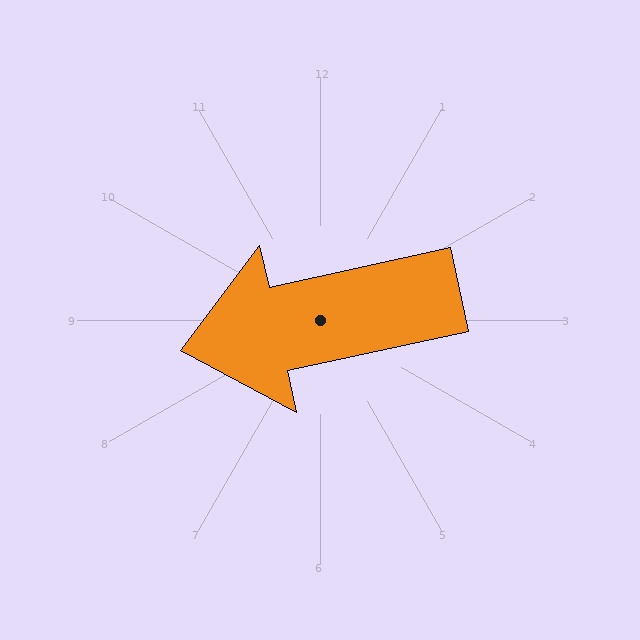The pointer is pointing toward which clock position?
Roughly 9 o'clock.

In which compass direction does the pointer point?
West.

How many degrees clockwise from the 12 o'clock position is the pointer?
Approximately 258 degrees.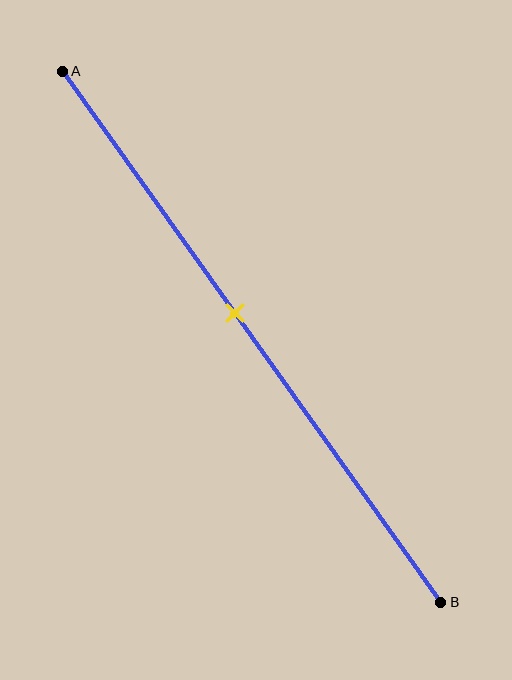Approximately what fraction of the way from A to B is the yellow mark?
The yellow mark is approximately 45% of the way from A to B.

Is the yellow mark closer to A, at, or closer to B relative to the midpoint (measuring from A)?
The yellow mark is closer to point A than the midpoint of segment AB.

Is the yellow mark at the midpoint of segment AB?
No, the mark is at about 45% from A, not at the 50% midpoint.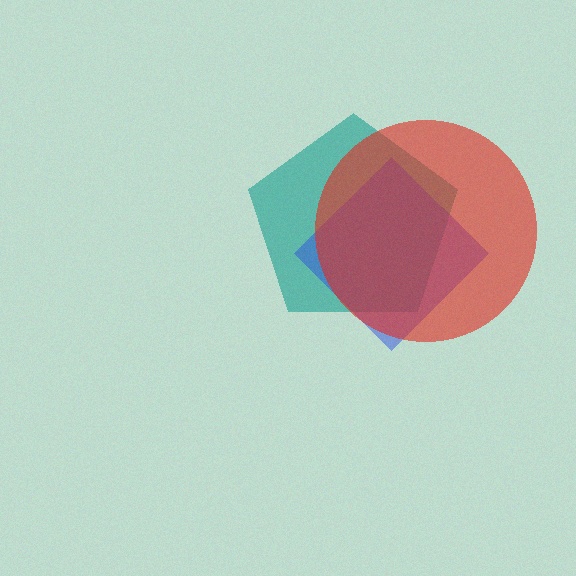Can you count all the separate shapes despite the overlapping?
Yes, there are 3 separate shapes.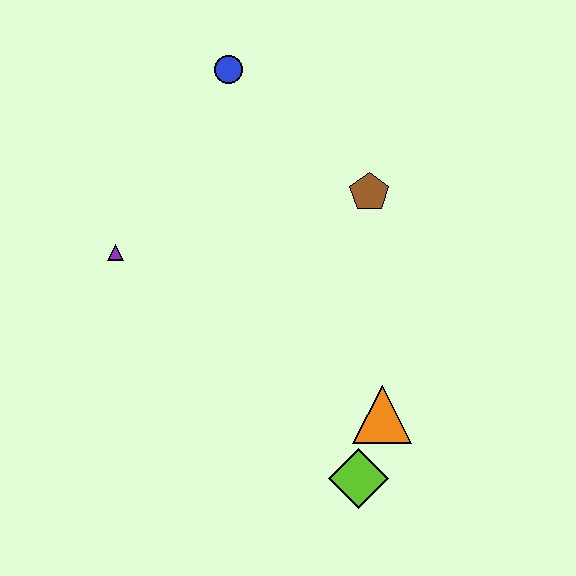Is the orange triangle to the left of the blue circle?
No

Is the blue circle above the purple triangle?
Yes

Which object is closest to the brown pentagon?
The blue circle is closest to the brown pentagon.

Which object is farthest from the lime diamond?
The blue circle is farthest from the lime diamond.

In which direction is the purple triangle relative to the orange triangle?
The purple triangle is to the left of the orange triangle.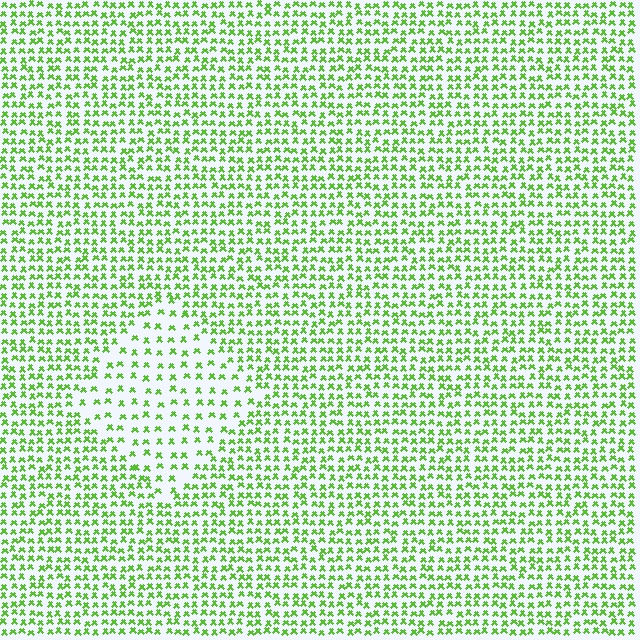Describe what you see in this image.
The image contains small lime elements arranged at two different densities. A diamond-shaped region is visible where the elements are less densely packed than the surrounding area.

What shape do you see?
I see a diamond.